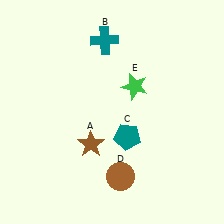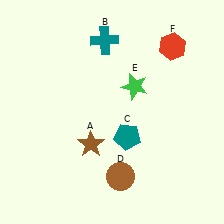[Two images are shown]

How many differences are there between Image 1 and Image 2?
There is 1 difference between the two images.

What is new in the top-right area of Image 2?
A red hexagon (F) was added in the top-right area of Image 2.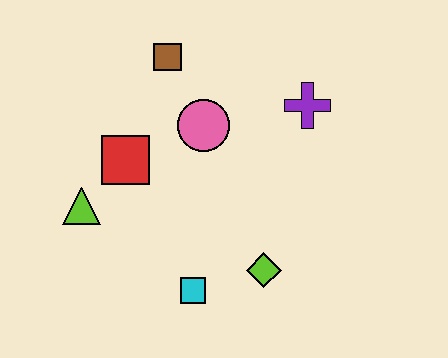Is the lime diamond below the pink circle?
Yes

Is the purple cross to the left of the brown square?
No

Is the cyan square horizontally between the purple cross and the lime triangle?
Yes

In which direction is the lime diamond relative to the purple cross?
The lime diamond is below the purple cross.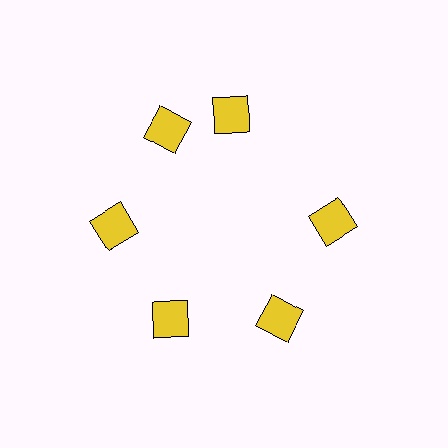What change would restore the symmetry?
The symmetry would be restored by rotating it back into even spacing with its neighbors so that all 6 squares sit at equal angles and equal distance from the center.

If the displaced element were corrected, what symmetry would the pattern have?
It would have 6-fold rotational symmetry — the pattern would map onto itself every 60 degrees.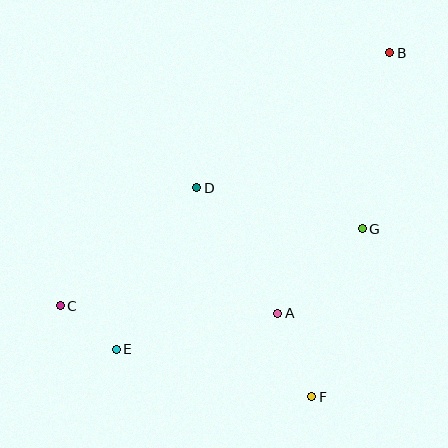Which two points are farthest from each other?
Points B and C are farthest from each other.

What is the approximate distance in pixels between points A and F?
The distance between A and F is approximately 90 pixels.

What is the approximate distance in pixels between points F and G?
The distance between F and G is approximately 175 pixels.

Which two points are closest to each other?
Points C and E are closest to each other.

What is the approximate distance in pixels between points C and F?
The distance between C and F is approximately 268 pixels.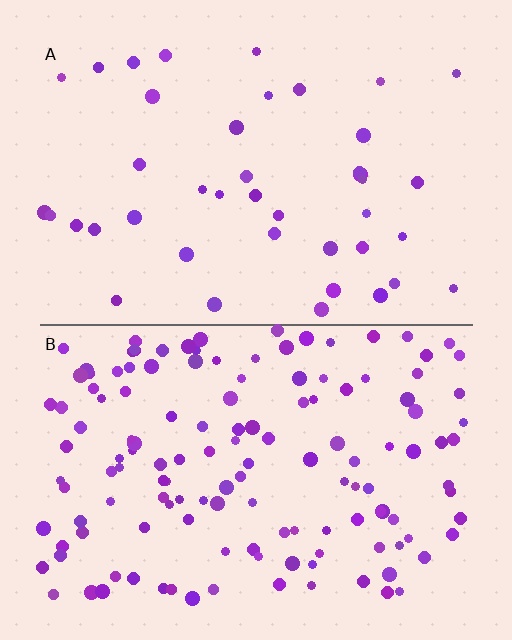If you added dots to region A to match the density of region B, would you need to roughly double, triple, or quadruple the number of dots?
Approximately triple.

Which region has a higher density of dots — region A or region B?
B (the bottom).